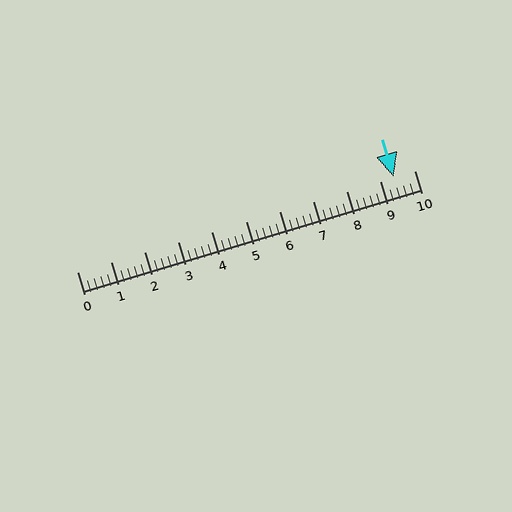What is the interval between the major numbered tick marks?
The major tick marks are spaced 1 units apart.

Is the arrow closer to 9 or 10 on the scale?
The arrow is closer to 9.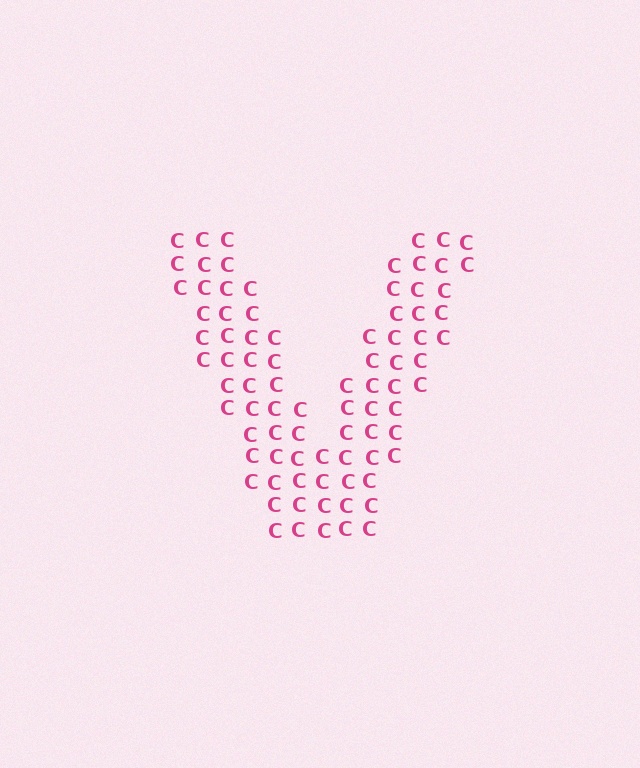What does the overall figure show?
The overall figure shows the letter V.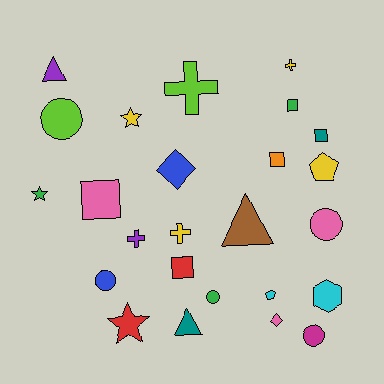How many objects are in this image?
There are 25 objects.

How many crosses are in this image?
There are 4 crosses.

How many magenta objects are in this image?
There is 1 magenta object.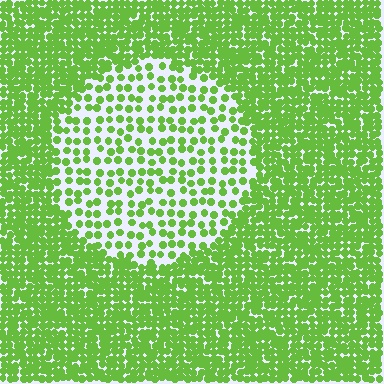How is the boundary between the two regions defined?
The boundary is defined by a change in element density (approximately 2.5x ratio). All elements are the same color, size, and shape.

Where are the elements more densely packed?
The elements are more densely packed outside the circle boundary.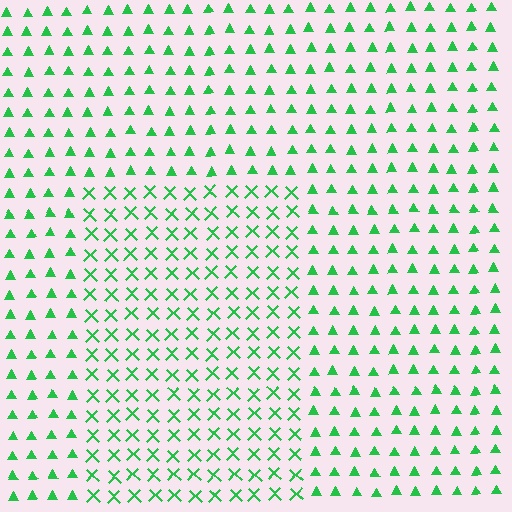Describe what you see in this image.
The image is filled with small green elements arranged in a uniform grid. A rectangle-shaped region contains X marks, while the surrounding area contains triangles. The boundary is defined purely by the change in element shape.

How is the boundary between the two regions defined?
The boundary is defined by a change in element shape: X marks inside vs. triangles outside. All elements share the same color and spacing.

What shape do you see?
I see a rectangle.